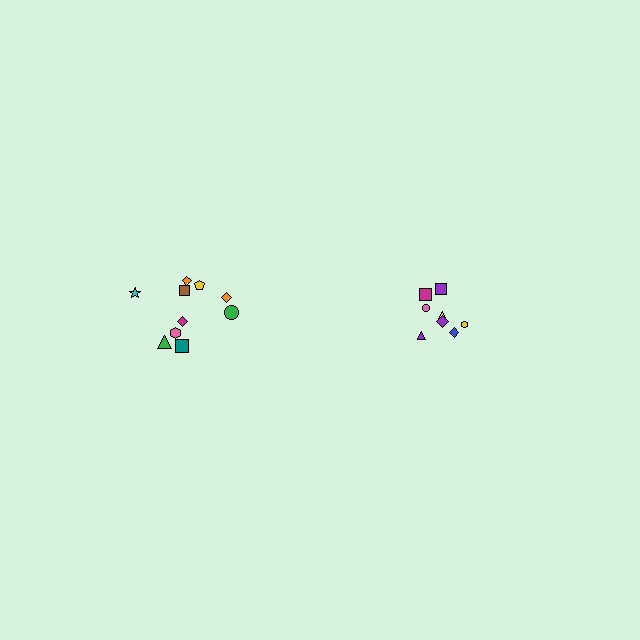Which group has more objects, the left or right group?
The left group.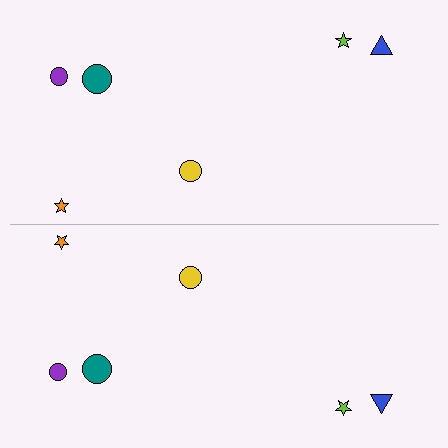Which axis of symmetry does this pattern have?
The pattern has a horizontal axis of symmetry running through the center of the image.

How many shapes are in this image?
There are 12 shapes in this image.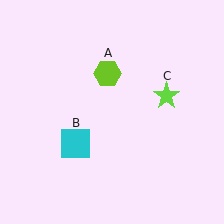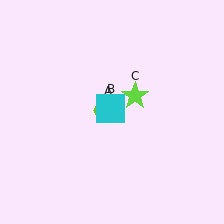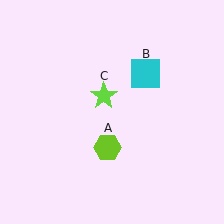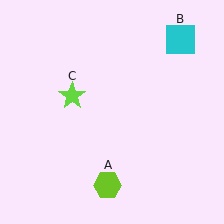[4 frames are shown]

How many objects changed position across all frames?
3 objects changed position: lime hexagon (object A), cyan square (object B), lime star (object C).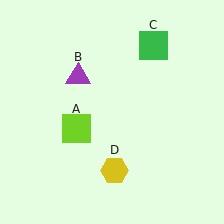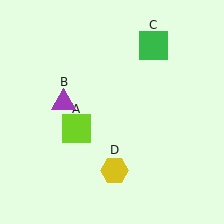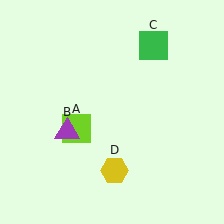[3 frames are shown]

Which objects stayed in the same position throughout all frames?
Lime square (object A) and green square (object C) and yellow hexagon (object D) remained stationary.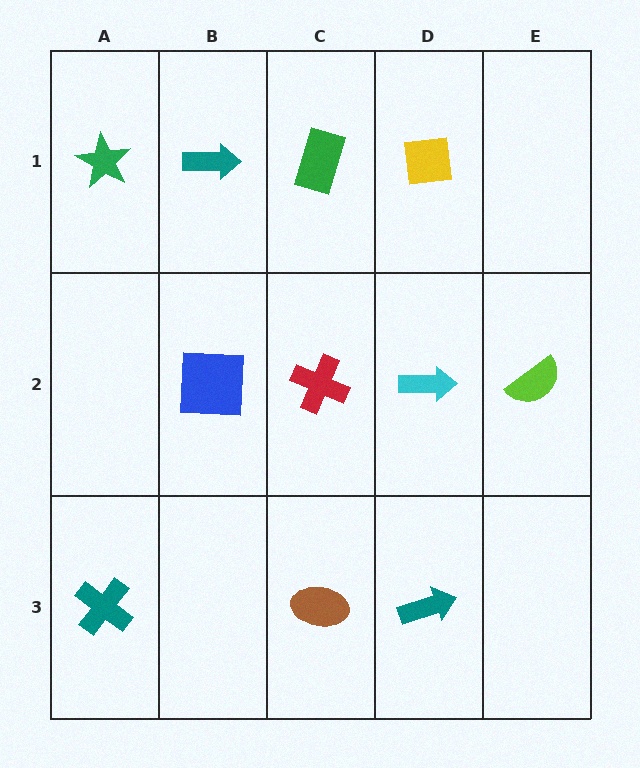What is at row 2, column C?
A red cross.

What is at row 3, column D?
A teal arrow.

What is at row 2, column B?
A blue square.